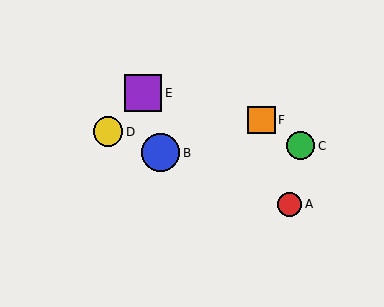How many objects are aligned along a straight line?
3 objects (A, B, D) are aligned along a straight line.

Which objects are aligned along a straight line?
Objects A, B, D are aligned along a straight line.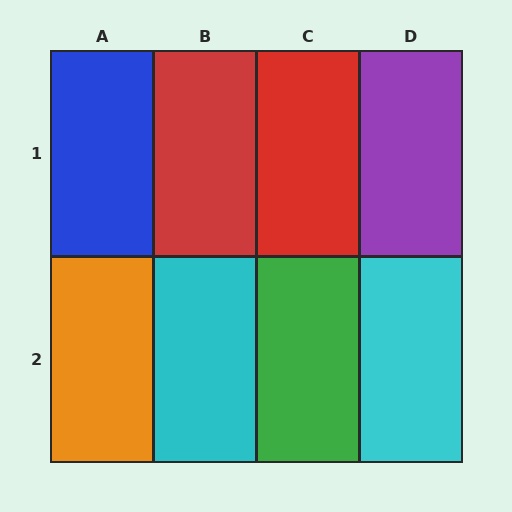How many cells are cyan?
2 cells are cyan.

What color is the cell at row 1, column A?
Blue.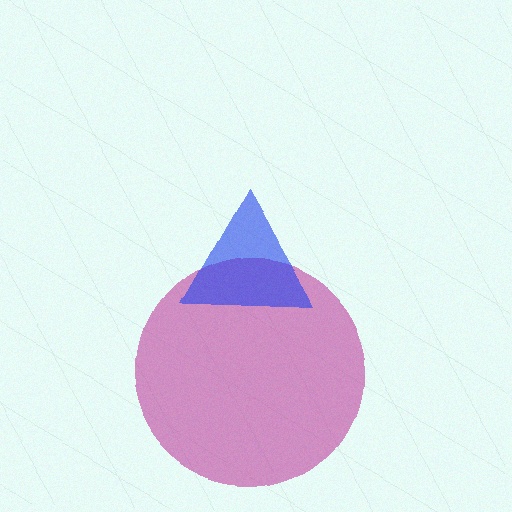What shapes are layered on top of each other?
The layered shapes are: a magenta circle, a blue triangle.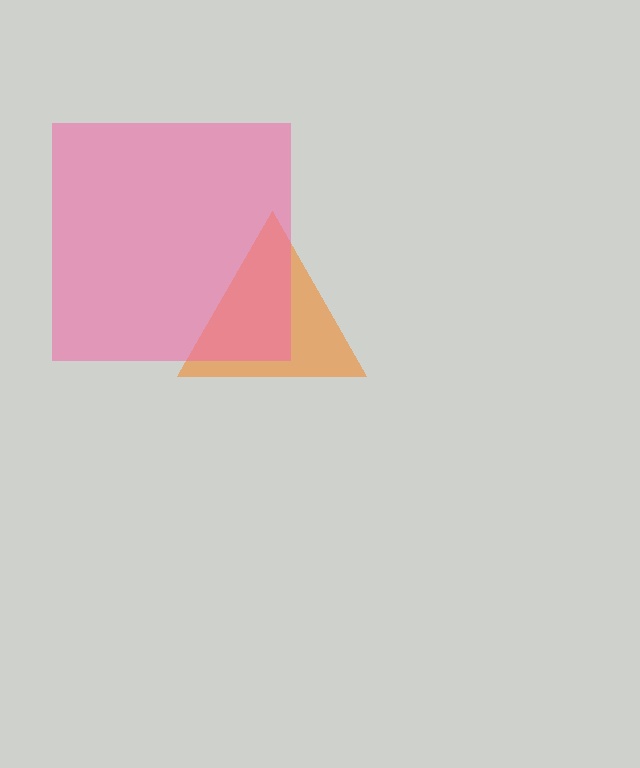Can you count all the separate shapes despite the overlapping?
Yes, there are 2 separate shapes.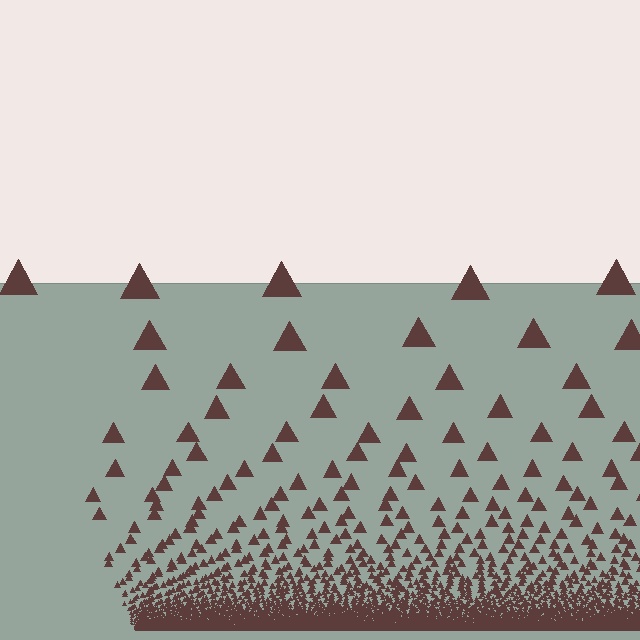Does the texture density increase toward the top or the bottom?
Density increases toward the bottom.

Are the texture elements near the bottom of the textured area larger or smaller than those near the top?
Smaller. The gradient is inverted — elements near the bottom are smaller and denser.